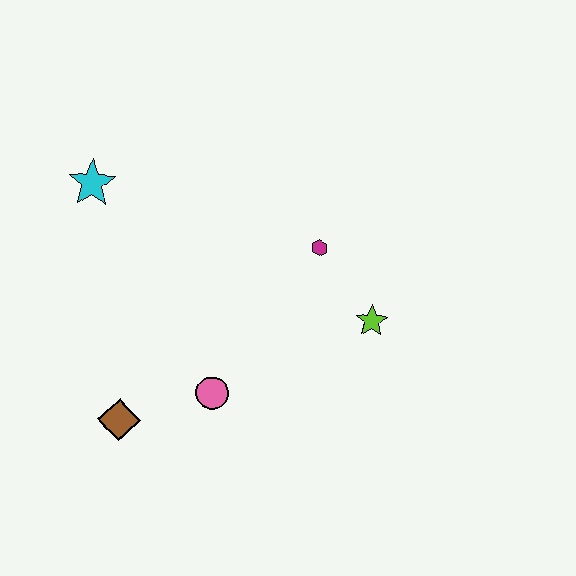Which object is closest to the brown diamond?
The pink circle is closest to the brown diamond.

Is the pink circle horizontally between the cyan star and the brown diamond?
No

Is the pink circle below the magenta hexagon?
Yes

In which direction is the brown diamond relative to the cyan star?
The brown diamond is below the cyan star.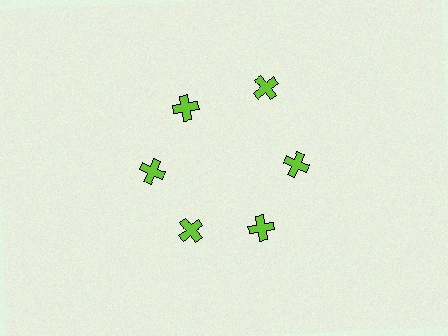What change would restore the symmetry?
The symmetry would be restored by moving it inward, back onto the ring so that all 6 crosses sit at equal angles and equal distance from the center.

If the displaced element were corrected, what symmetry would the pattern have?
It would have 6-fold rotational symmetry — the pattern would map onto itself every 60 degrees.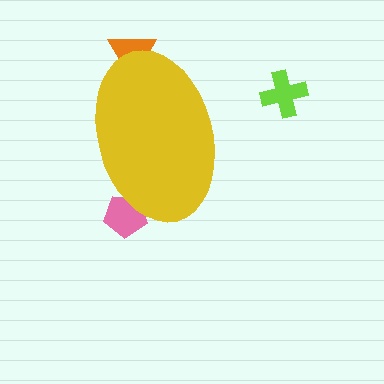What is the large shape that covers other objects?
A yellow ellipse.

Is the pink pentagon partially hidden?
Yes, the pink pentagon is partially hidden behind the yellow ellipse.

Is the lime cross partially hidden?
No, the lime cross is fully visible.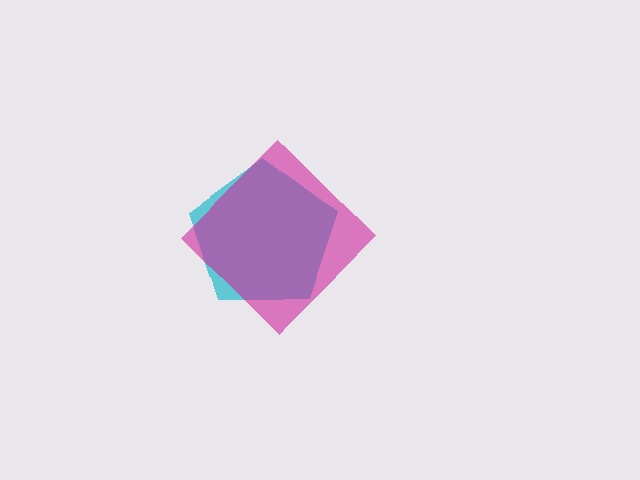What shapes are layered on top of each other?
The layered shapes are: a cyan pentagon, a magenta diamond.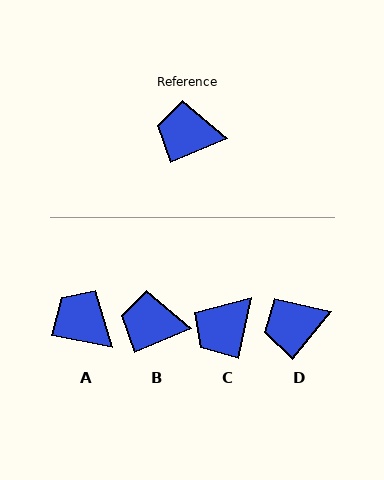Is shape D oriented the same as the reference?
No, it is off by about 28 degrees.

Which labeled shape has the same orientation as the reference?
B.